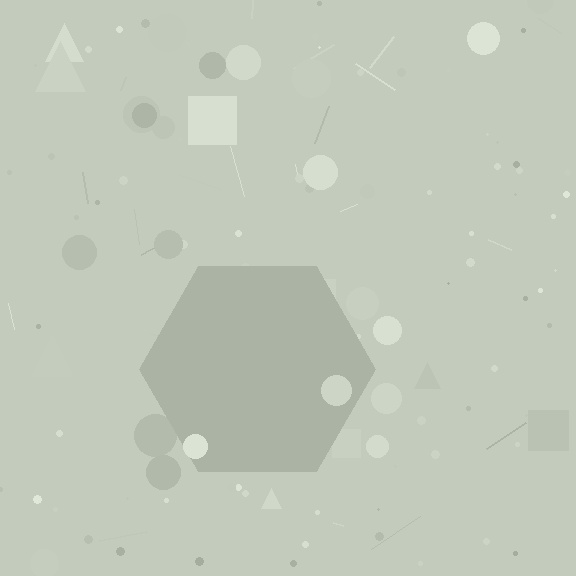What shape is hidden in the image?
A hexagon is hidden in the image.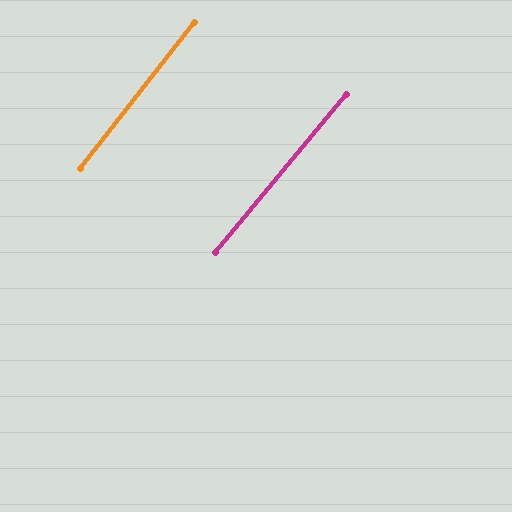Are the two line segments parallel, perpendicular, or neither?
Parallel — their directions differ by only 1.6°.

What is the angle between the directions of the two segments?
Approximately 2 degrees.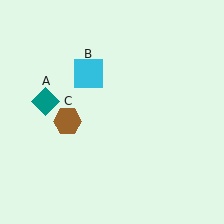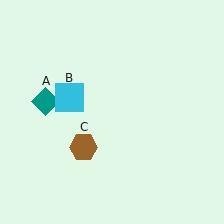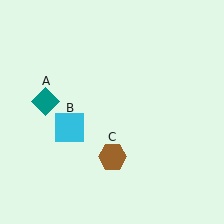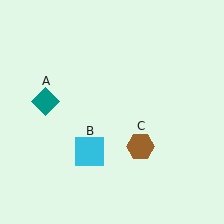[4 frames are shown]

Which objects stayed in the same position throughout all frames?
Teal diamond (object A) remained stationary.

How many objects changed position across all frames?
2 objects changed position: cyan square (object B), brown hexagon (object C).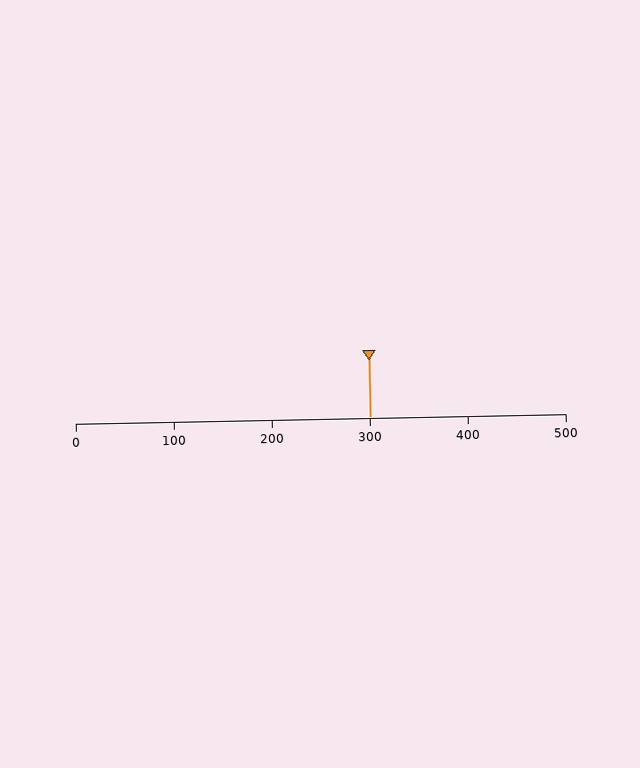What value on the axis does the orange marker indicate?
The marker indicates approximately 300.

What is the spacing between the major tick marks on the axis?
The major ticks are spaced 100 apart.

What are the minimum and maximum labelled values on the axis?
The axis runs from 0 to 500.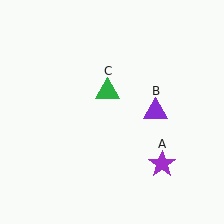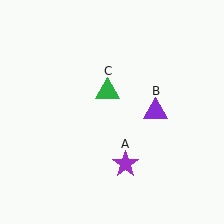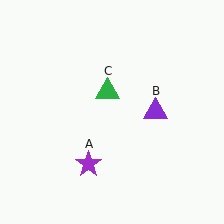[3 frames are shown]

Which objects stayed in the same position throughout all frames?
Purple triangle (object B) and green triangle (object C) remained stationary.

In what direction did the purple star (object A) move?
The purple star (object A) moved left.